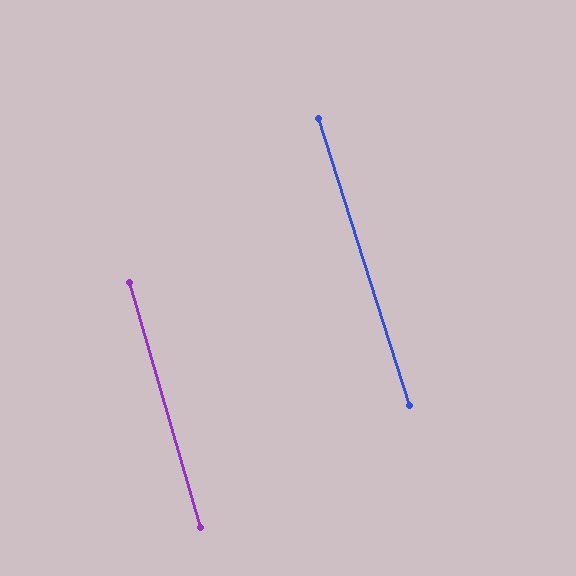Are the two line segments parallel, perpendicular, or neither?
Parallel — their directions differ by only 1.5°.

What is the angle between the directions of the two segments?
Approximately 2 degrees.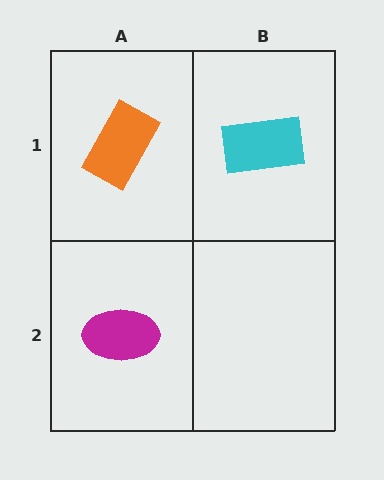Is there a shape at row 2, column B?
No, that cell is empty.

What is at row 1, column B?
A cyan rectangle.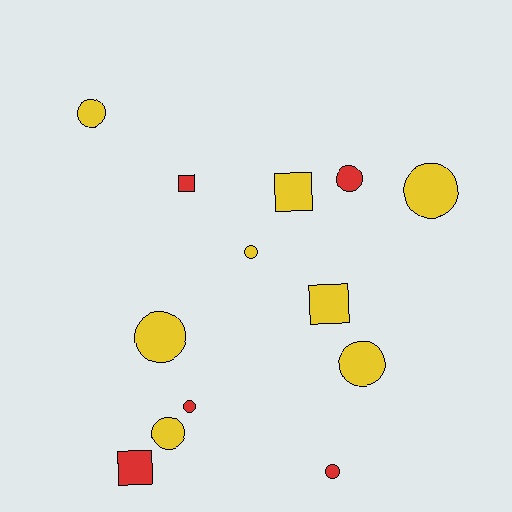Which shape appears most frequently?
Circle, with 9 objects.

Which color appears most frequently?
Yellow, with 8 objects.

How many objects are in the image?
There are 13 objects.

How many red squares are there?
There are 2 red squares.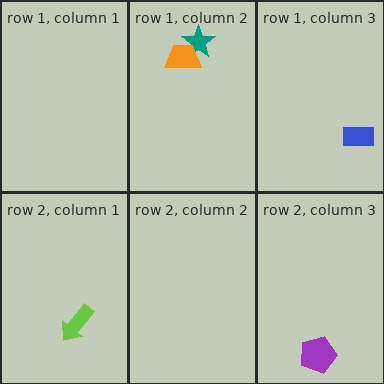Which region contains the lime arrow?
The row 2, column 1 region.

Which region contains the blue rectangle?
The row 1, column 3 region.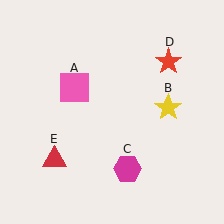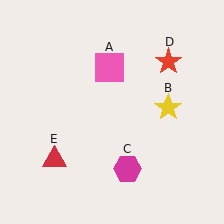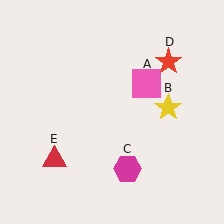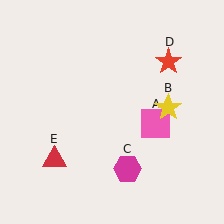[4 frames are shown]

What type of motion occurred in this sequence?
The pink square (object A) rotated clockwise around the center of the scene.